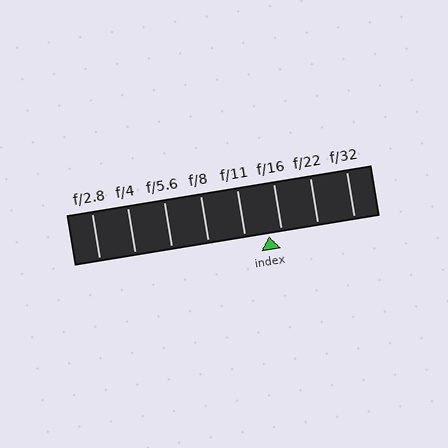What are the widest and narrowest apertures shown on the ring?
The widest aperture shown is f/2.8 and the narrowest is f/32.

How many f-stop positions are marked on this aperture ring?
There are 8 f-stop positions marked.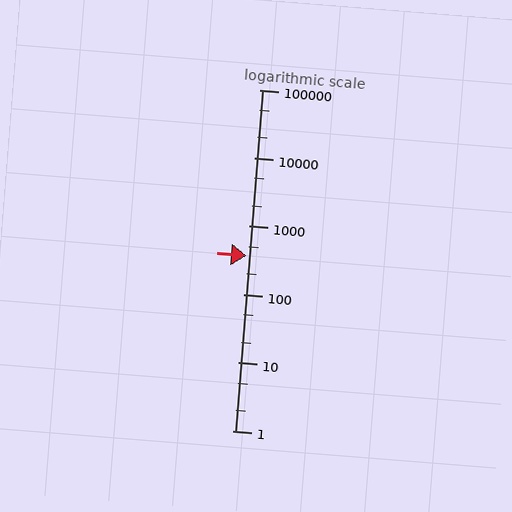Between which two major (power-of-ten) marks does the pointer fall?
The pointer is between 100 and 1000.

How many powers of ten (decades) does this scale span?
The scale spans 5 decades, from 1 to 100000.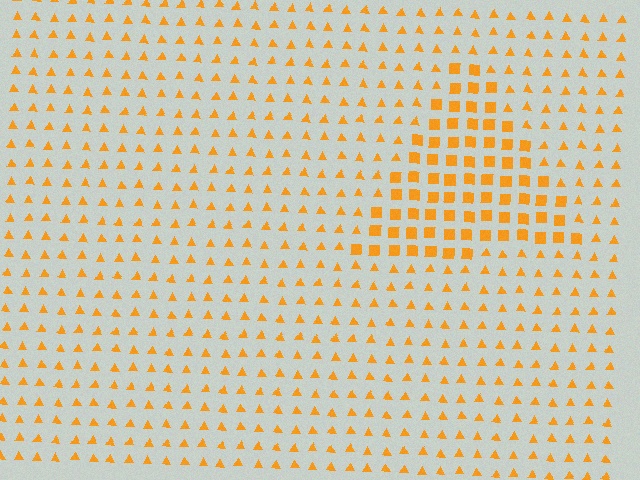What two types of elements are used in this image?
The image uses squares inside the triangle region and triangles outside it.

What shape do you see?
I see a triangle.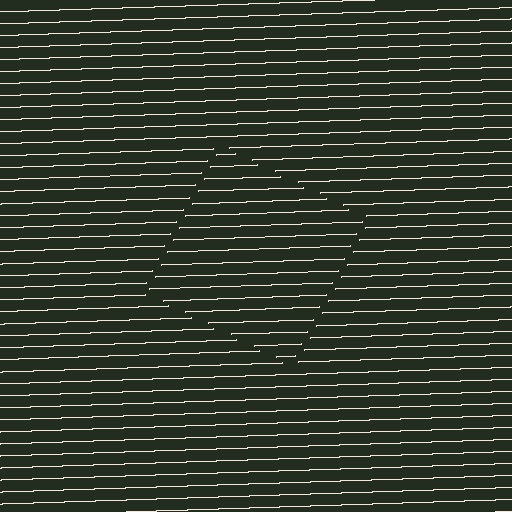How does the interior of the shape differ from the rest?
The interior of the shape contains the same grating, shifted by half a period — the contour is defined by the phase discontinuity where line-ends from the inner and outer gratings abut.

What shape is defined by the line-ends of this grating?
An illusory square. The interior of the shape contains the same grating, shifted by half a period — the contour is defined by the phase discontinuity where line-ends from the inner and outer gratings abut.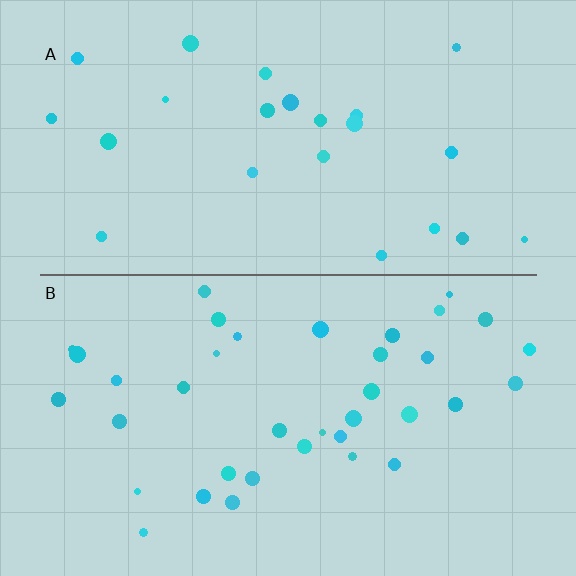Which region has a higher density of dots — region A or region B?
B (the bottom).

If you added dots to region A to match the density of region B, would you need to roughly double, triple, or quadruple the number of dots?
Approximately double.